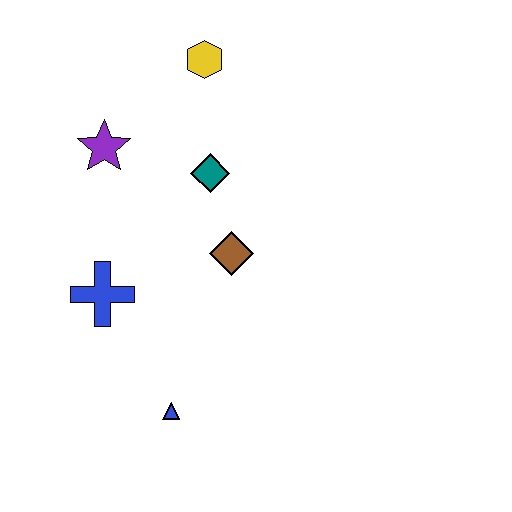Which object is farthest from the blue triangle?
The yellow hexagon is farthest from the blue triangle.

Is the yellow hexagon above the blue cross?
Yes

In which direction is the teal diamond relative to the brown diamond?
The teal diamond is above the brown diamond.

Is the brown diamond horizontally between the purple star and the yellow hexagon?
No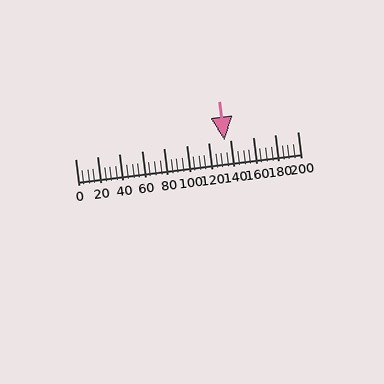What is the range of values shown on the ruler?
The ruler shows values from 0 to 200.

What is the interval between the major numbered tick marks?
The major tick marks are spaced 20 units apart.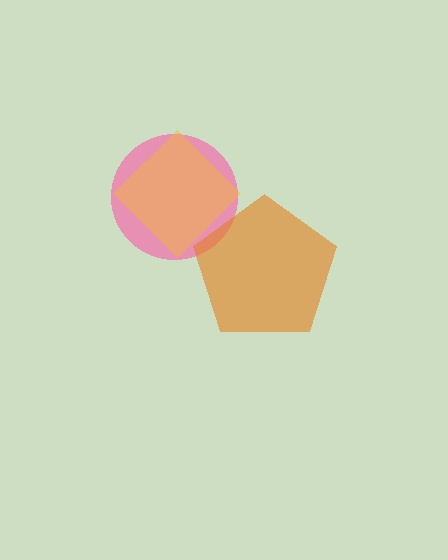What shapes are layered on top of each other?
The layered shapes are: a pink circle, an orange pentagon, a yellow diamond.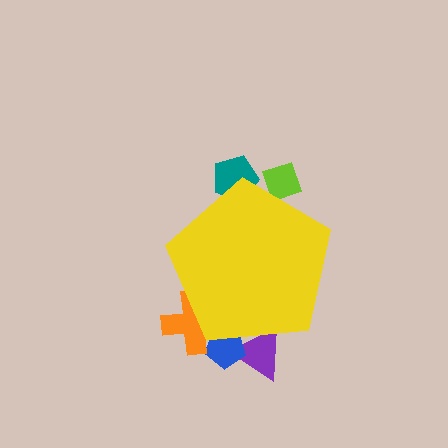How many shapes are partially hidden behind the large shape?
5 shapes are partially hidden.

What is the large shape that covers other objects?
A yellow pentagon.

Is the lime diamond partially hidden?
Yes, the lime diamond is partially hidden behind the yellow pentagon.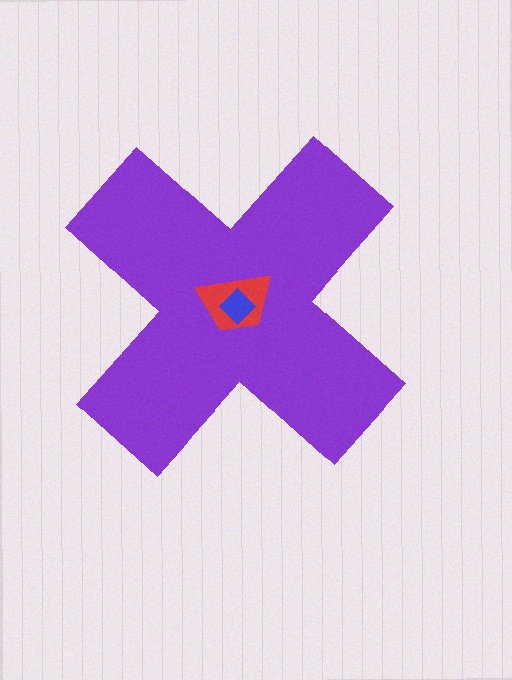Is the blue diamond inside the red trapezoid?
Yes.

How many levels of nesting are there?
3.